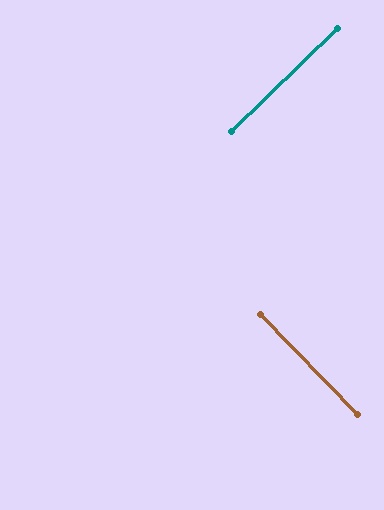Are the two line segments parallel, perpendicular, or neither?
Perpendicular — they meet at approximately 90°.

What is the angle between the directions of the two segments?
Approximately 90 degrees.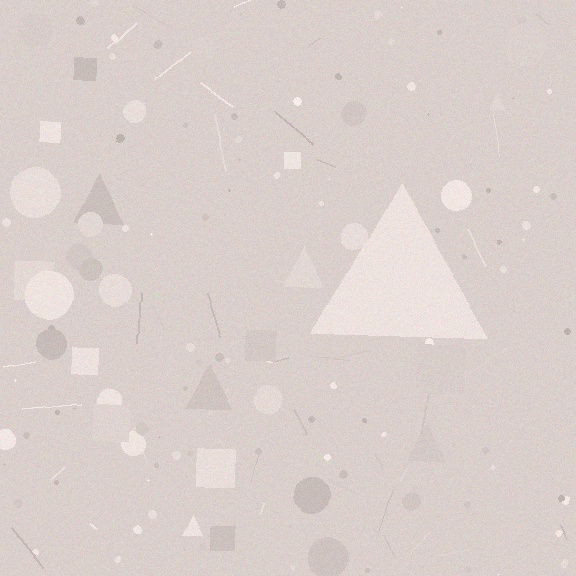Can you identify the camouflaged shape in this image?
The camouflaged shape is a triangle.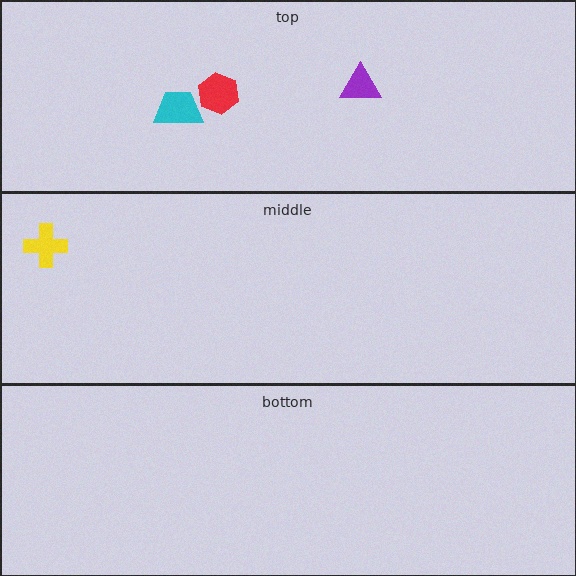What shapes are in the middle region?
The yellow cross.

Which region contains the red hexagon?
The top region.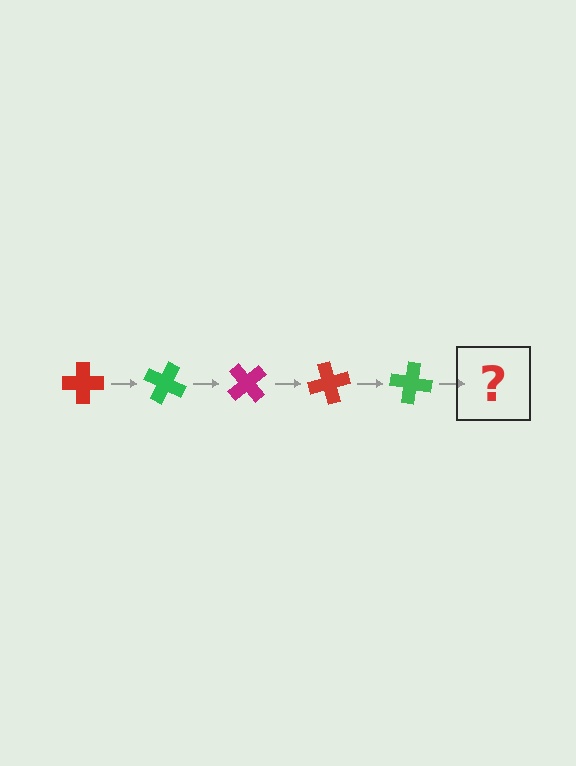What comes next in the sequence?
The next element should be a magenta cross, rotated 125 degrees from the start.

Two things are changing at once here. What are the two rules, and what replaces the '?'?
The two rules are that it rotates 25 degrees each step and the color cycles through red, green, and magenta. The '?' should be a magenta cross, rotated 125 degrees from the start.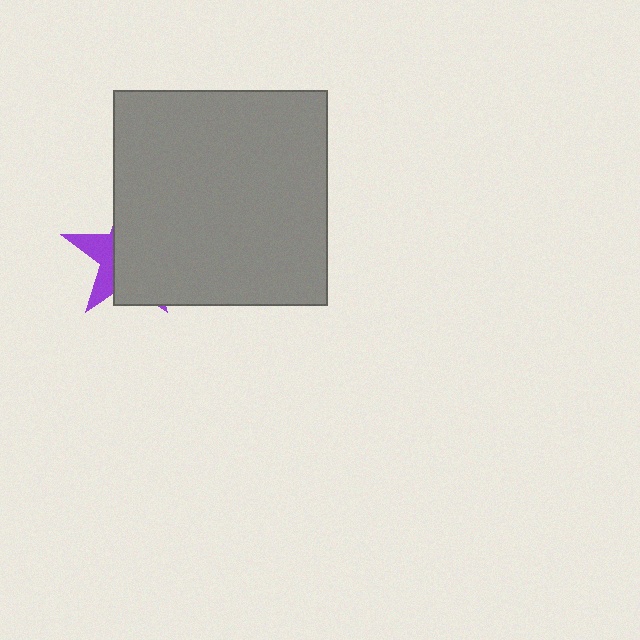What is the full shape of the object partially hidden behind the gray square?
The partially hidden object is a purple star.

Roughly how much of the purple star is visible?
A small part of it is visible (roughly 31%).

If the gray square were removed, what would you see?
You would see the complete purple star.